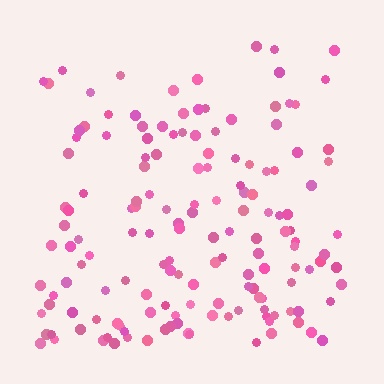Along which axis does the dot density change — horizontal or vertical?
Vertical.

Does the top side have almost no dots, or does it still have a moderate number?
Still a moderate number, just noticeably fewer than the bottom.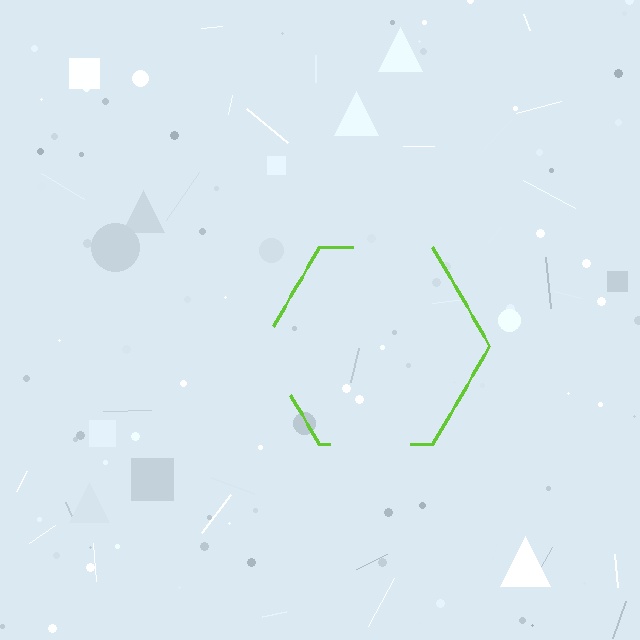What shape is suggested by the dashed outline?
The dashed outline suggests a hexagon.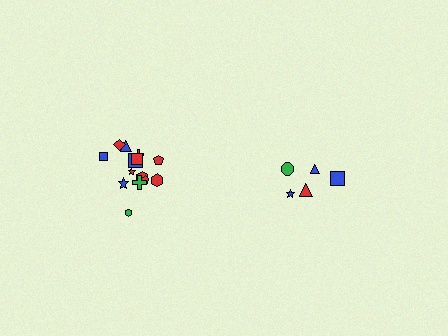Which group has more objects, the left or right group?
The left group.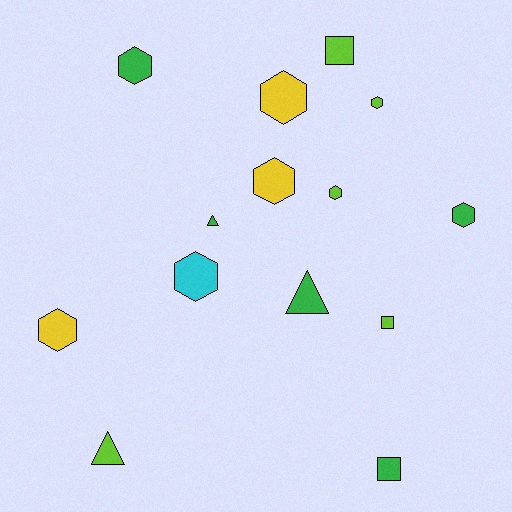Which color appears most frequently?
Lime, with 5 objects.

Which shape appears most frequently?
Hexagon, with 8 objects.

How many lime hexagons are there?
There are 2 lime hexagons.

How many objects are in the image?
There are 14 objects.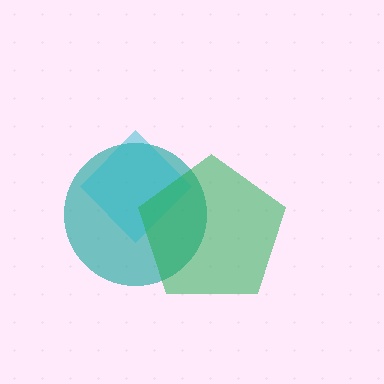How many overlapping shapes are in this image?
There are 3 overlapping shapes in the image.